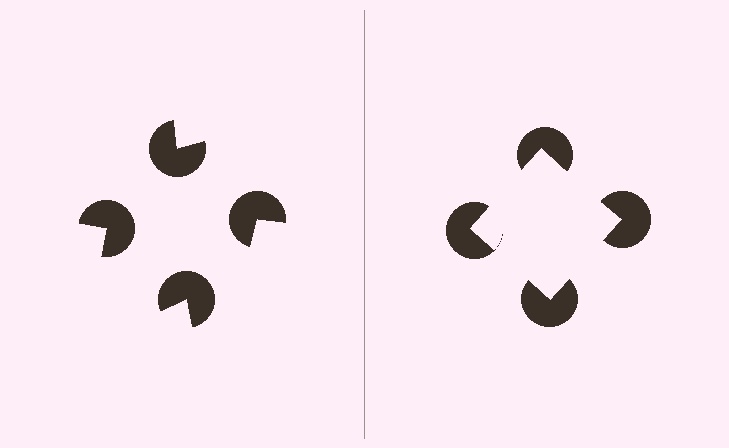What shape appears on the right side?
An illusory square.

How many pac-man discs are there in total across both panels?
8 — 4 on each side.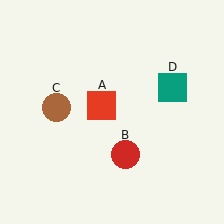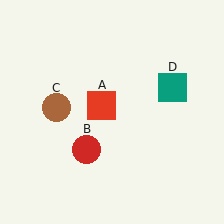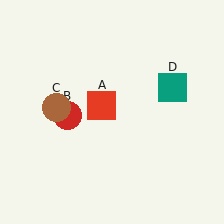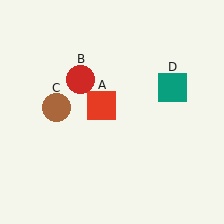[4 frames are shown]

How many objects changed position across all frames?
1 object changed position: red circle (object B).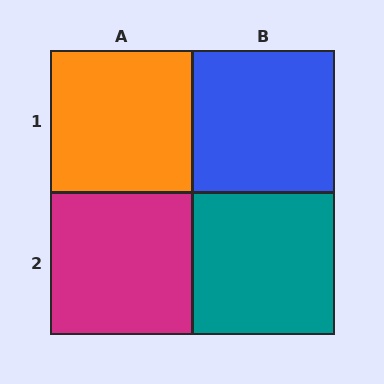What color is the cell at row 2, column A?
Magenta.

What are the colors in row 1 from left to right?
Orange, blue.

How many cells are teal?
1 cell is teal.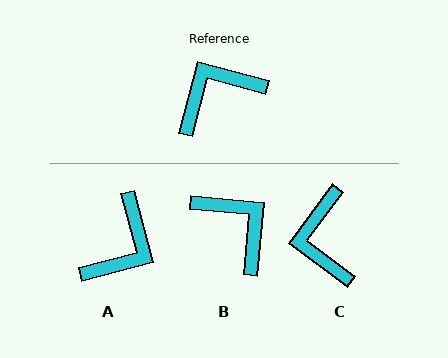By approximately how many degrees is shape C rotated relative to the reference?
Approximately 68 degrees counter-clockwise.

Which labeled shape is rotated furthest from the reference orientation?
A, about 150 degrees away.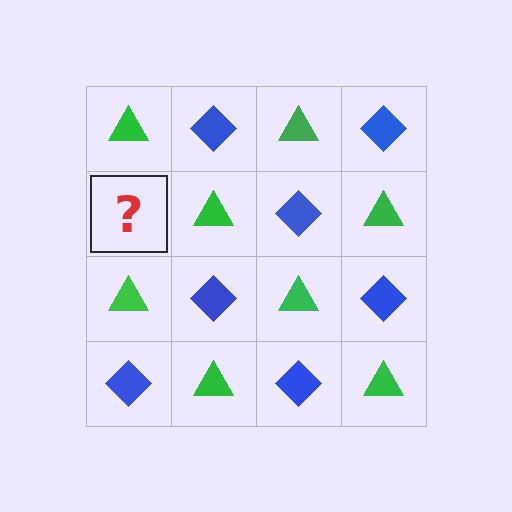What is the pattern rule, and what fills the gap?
The rule is that it alternates green triangle and blue diamond in a checkerboard pattern. The gap should be filled with a blue diamond.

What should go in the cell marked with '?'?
The missing cell should contain a blue diamond.